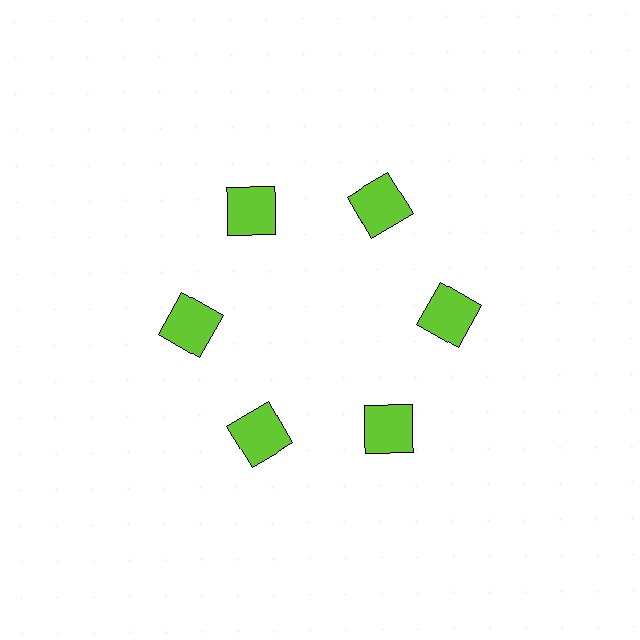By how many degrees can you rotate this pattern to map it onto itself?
The pattern maps onto itself every 60 degrees of rotation.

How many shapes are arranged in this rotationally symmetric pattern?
There are 6 shapes, arranged in 6 groups of 1.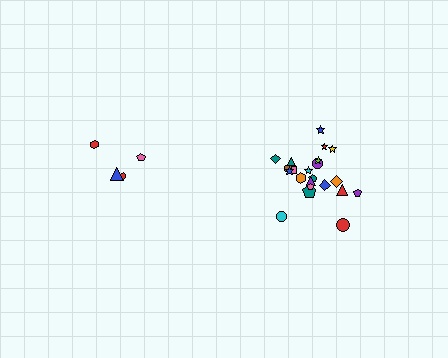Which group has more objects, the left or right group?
The right group.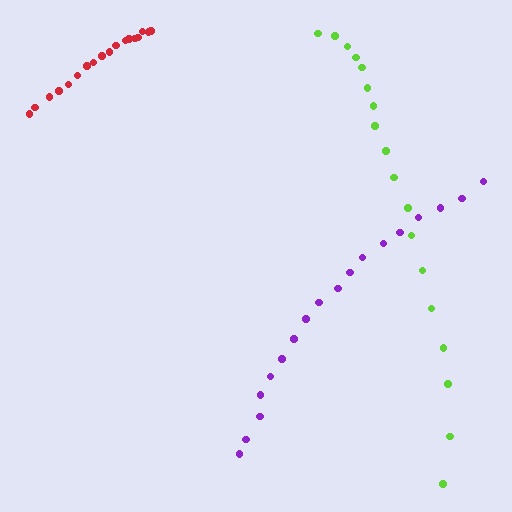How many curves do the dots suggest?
There are 3 distinct paths.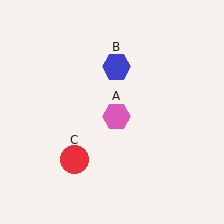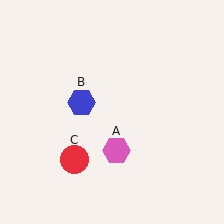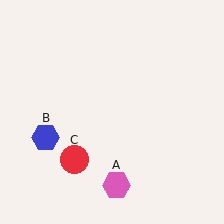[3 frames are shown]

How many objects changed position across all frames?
2 objects changed position: pink hexagon (object A), blue hexagon (object B).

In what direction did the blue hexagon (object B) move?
The blue hexagon (object B) moved down and to the left.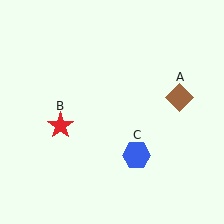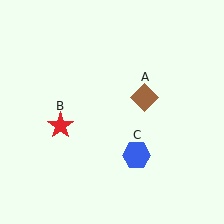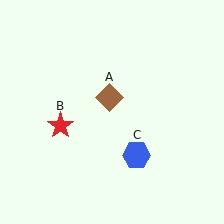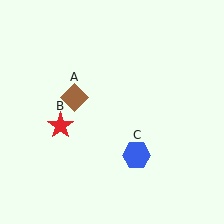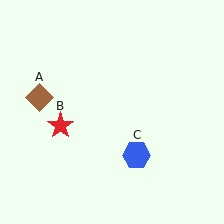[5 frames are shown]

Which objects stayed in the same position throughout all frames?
Red star (object B) and blue hexagon (object C) remained stationary.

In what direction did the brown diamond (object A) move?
The brown diamond (object A) moved left.